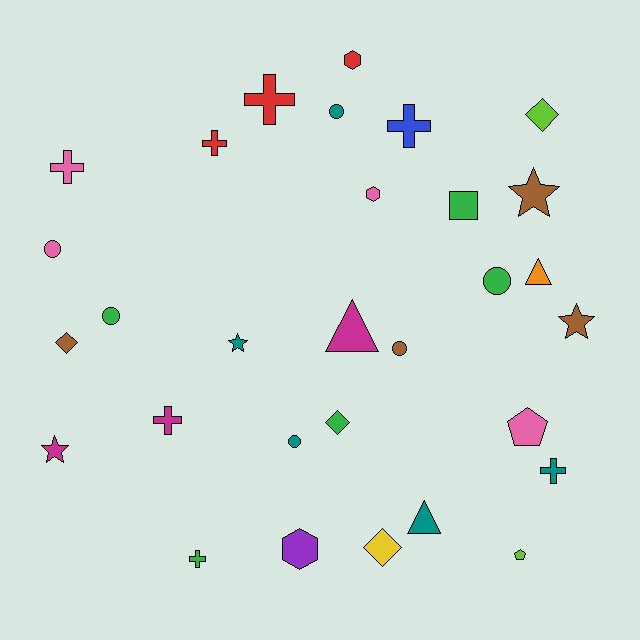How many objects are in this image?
There are 30 objects.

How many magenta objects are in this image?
There are 3 magenta objects.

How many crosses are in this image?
There are 7 crosses.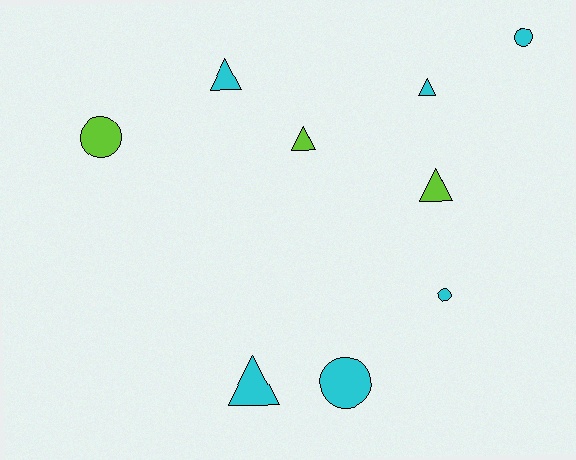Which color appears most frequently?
Cyan, with 6 objects.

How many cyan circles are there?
There are 3 cyan circles.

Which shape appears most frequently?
Triangle, with 5 objects.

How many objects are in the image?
There are 9 objects.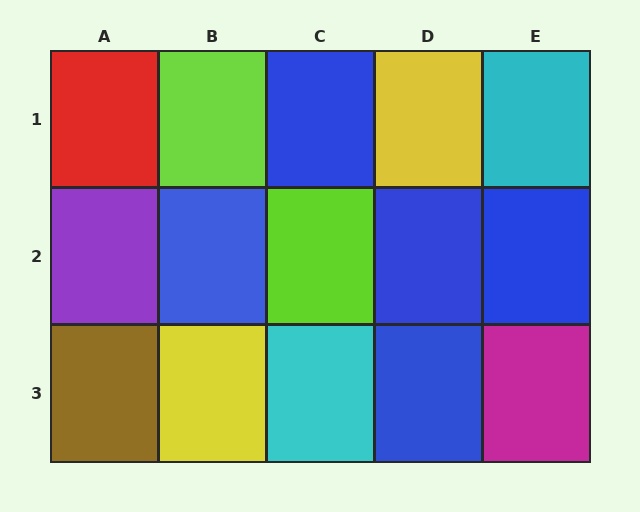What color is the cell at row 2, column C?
Lime.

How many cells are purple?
1 cell is purple.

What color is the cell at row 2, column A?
Purple.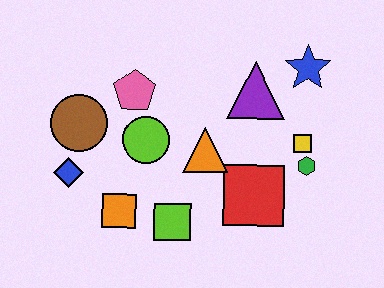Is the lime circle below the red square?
No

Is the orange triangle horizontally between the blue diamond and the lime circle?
No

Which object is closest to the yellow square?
The green hexagon is closest to the yellow square.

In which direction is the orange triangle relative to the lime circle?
The orange triangle is to the right of the lime circle.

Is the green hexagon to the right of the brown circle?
Yes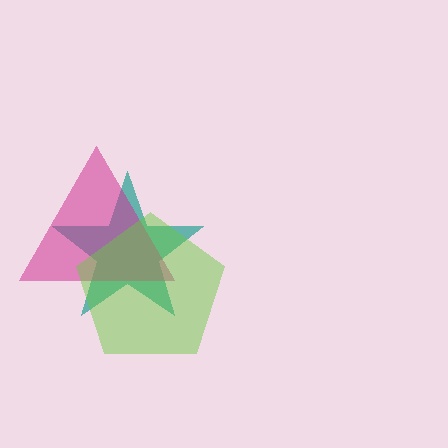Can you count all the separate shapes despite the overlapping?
Yes, there are 3 separate shapes.